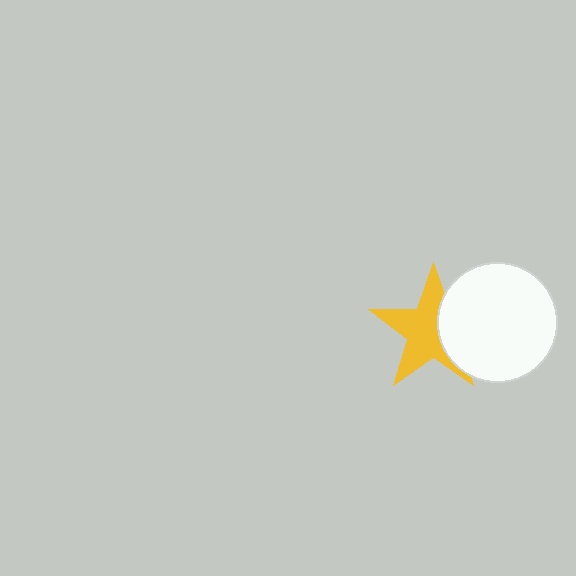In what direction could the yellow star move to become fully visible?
The yellow star could move left. That would shift it out from behind the white circle entirely.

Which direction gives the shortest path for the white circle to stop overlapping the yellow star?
Moving right gives the shortest separation.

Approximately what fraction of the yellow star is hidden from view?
Roughly 35% of the yellow star is hidden behind the white circle.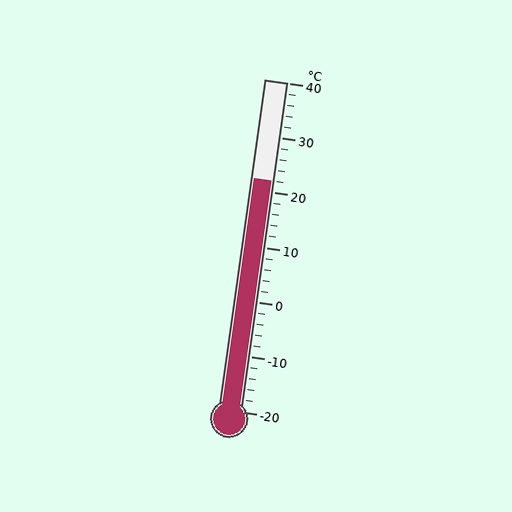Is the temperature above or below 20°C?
The temperature is above 20°C.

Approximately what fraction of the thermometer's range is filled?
The thermometer is filled to approximately 70% of its range.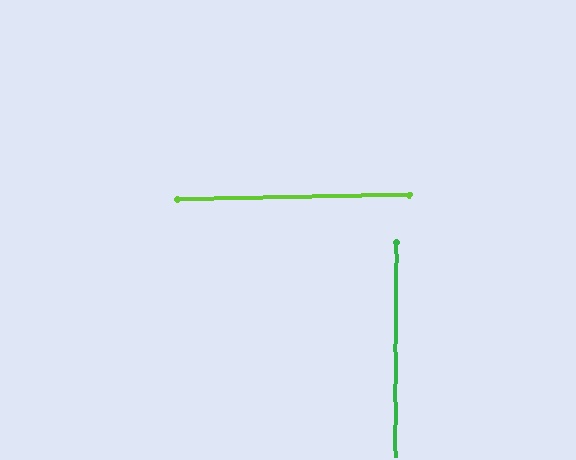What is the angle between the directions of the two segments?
Approximately 88 degrees.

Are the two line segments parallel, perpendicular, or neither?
Perpendicular — they meet at approximately 88°.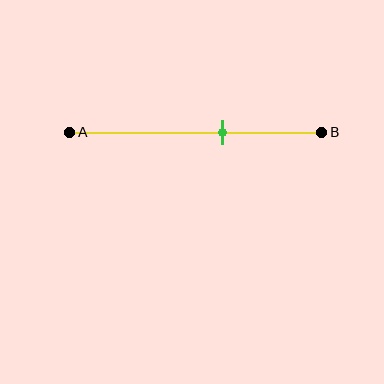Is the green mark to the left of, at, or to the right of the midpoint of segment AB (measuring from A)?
The green mark is to the right of the midpoint of segment AB.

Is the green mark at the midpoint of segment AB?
No, the mark is at about 60% from A, not at the 50% midpoint.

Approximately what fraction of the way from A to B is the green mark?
The green mark is approximately 60% of the way from A to B.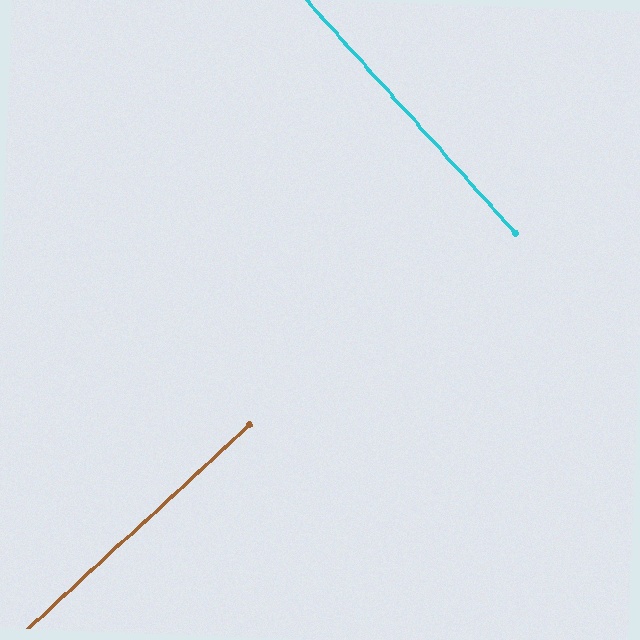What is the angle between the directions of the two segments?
Approximately 89 degrees.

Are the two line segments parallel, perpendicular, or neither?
Perpendicular — they meet at approximately 89°.